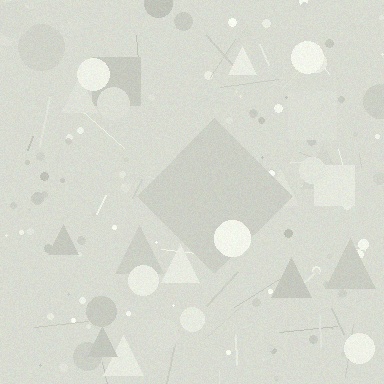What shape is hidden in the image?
A diamond is hidden in the image.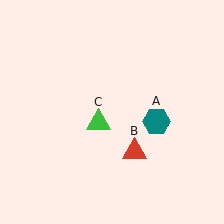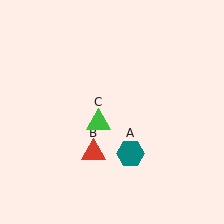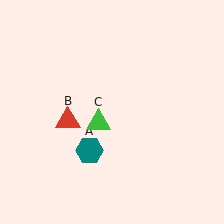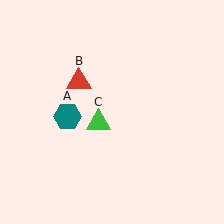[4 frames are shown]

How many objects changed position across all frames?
2 objects changed position: teal hexagon (object A), red triangle (object B).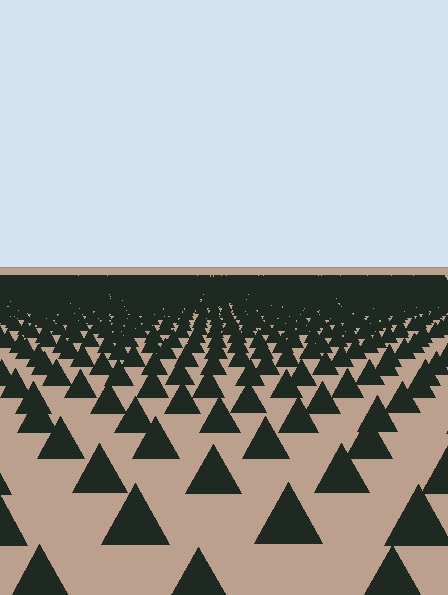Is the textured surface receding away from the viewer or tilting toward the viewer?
The surface is receding away from the viewer. Texture elements get smaller and denser toward the top.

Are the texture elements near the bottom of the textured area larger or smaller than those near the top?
Larger. Near the bottom, elements are closer to the viewer and appear at a bigger on-screen size.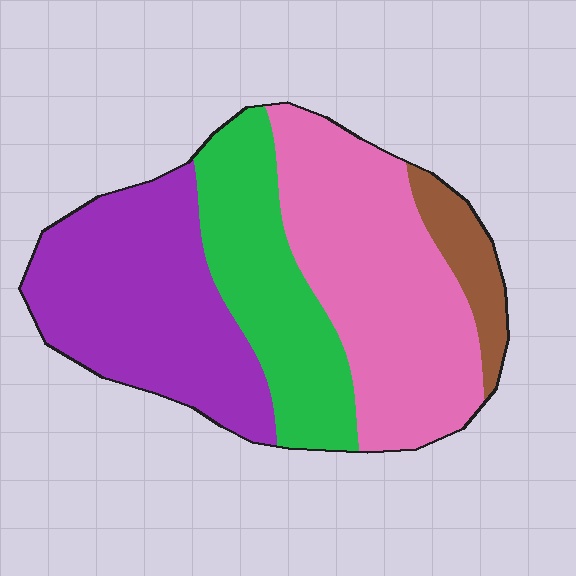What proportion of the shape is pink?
Pink covers 36% of the shape.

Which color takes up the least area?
Brown, at roughly 5%.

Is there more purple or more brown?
Purple.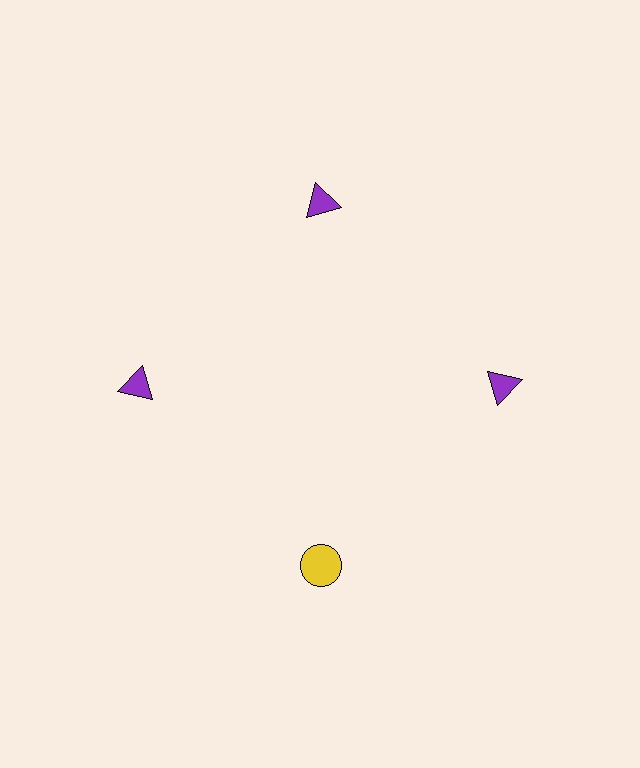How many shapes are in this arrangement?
There are 4 shapes arranged in a ring pattern.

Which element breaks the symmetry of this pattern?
The yellow circle at roughly the 6 o'clock position breaks the symmetry. All other shapes are purple triangles.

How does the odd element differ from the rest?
It differs in both color (yellow instead of purple) and shape (circle instead of triangle).